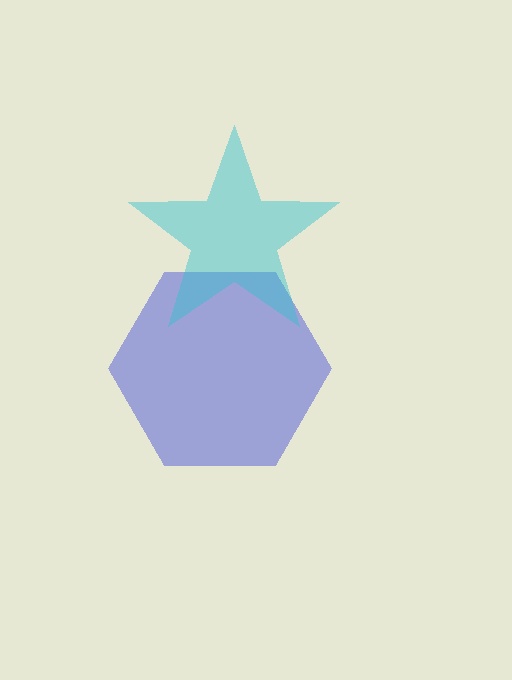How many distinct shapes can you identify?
There are 2 distinct shapes: a blue hexagon, a cyan star.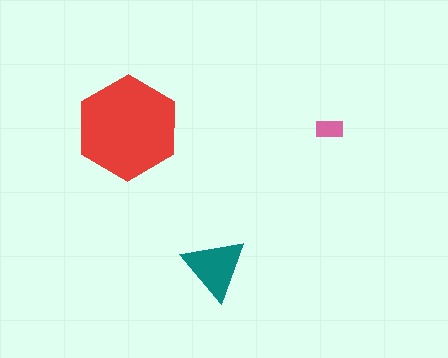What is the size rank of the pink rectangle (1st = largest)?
3rd.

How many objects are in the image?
There are 3 objects in the image.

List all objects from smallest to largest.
The pink rectangle, the teal triangle, the red hexagon.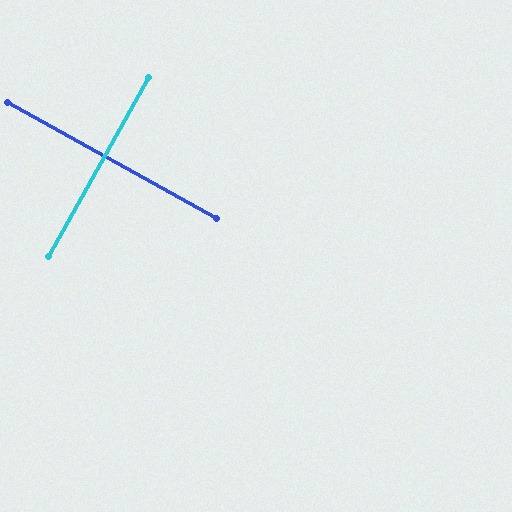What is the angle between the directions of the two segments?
Approximately 90 degrees.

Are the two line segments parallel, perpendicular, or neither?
Perpendicular — they meet at approximately 90°.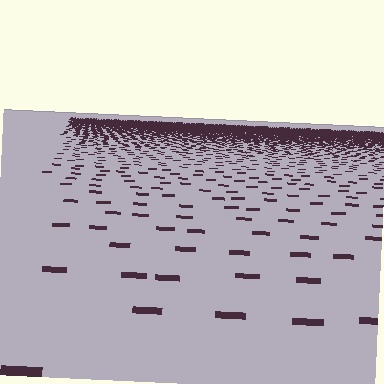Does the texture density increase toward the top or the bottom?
Density increases toward the top.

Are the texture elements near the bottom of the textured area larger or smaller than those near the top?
Larger. Near the bottom, elements are closer to the viewer and appear at a bigger on-screen size.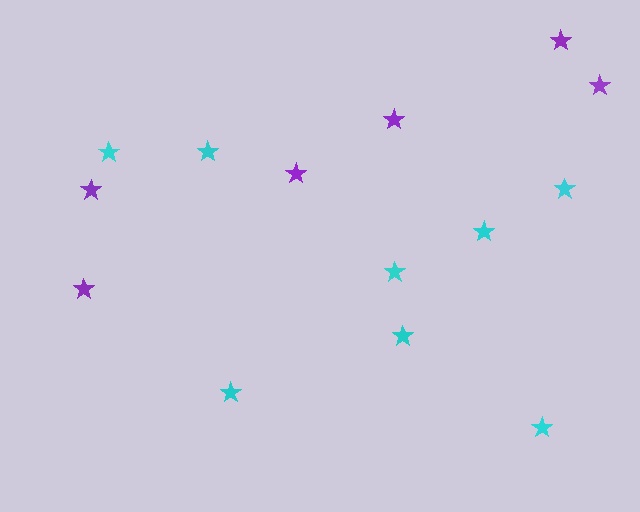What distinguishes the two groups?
There are 2 groups: one group of cyan stars (8) and one group of purple stars (6).